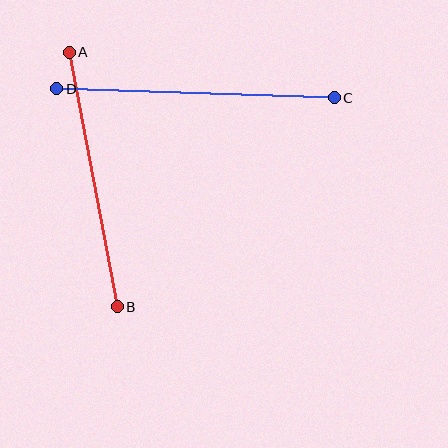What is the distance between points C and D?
The distance is approximately 277 pixels.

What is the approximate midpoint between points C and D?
The midpoint is at approximately (195, 93) pixels.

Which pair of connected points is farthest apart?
Points C and D are farthest apart.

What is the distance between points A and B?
The distance is approximately 259 pixels.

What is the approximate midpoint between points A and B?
The midpoint is at approximately (93, 180) pixels.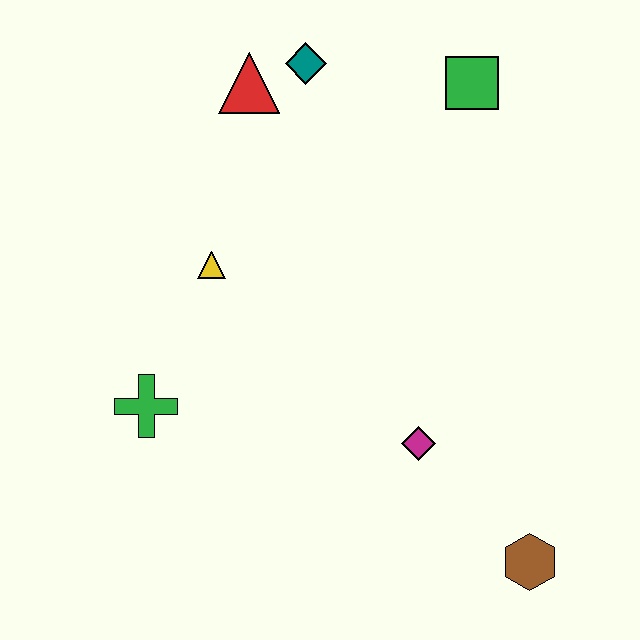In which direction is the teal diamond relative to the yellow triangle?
The teal diamond is above the yellow triangle.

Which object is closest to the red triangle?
The teal diamond is closest to the red triangle.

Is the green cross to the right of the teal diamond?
No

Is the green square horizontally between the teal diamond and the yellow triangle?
No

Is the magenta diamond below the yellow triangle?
Yes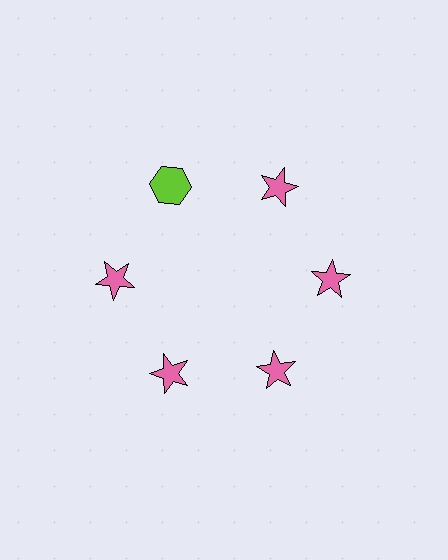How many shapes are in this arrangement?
There are 6 shapes arranged in a ring pattern.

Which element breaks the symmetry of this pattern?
The lime hexagon at roughly the 11 o'clock position breaks the symmetry. All other shapes are pink stars.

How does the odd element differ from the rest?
It differs in both color (lime instead of pink) and shape (hexagon instead of star).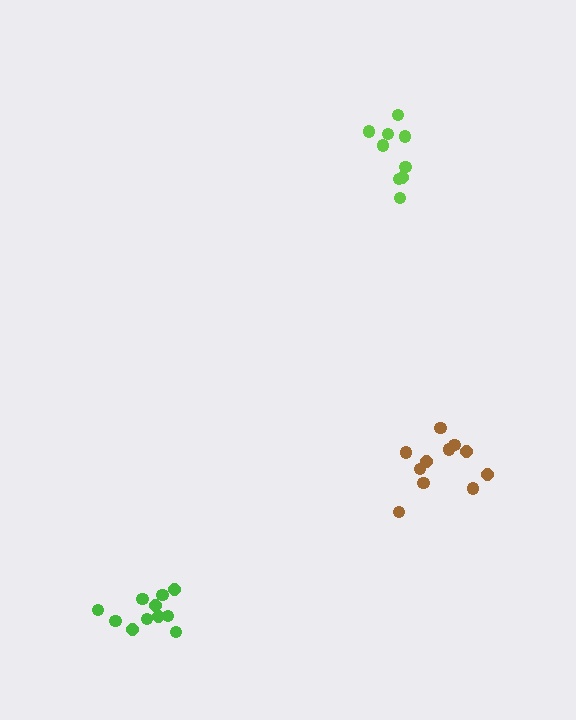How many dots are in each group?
Group 1: 11 dots, Group 2: 9 dots, Group 3: 11 dots (31 total).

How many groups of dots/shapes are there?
There are 3 groups.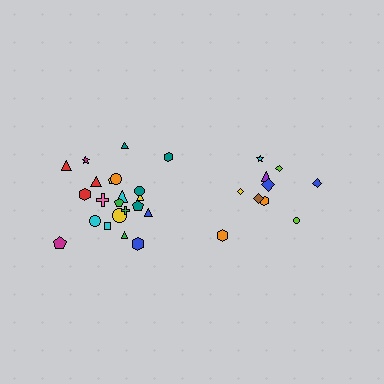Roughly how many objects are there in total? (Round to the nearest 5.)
Roughly 30 objects in total.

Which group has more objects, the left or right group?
The left group.